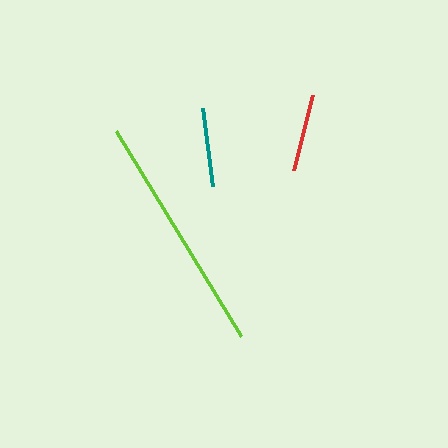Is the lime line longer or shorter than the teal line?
The lime line is longer than the teal line.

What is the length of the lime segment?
The lime segment is approximately 240 pixels long.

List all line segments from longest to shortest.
From longest to shortest: lime, teal, red.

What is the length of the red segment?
The red segment is approximately 77 pixels long.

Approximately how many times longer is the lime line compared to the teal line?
The lime line is approximately 3.1 times the length of the teal line.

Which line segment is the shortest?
The red line is the shortest at approximately 77 pixels.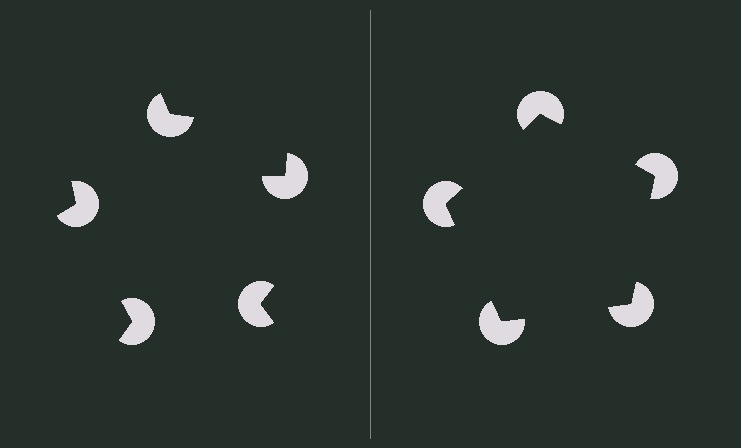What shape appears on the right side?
An illusory pentagon.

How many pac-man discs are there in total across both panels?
10 — 5 on each side.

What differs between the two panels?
The pac-man discs are positioned identically on both sides; only the wedge orientations differ. On the right they align to a pentagon; on the left they are misaligned.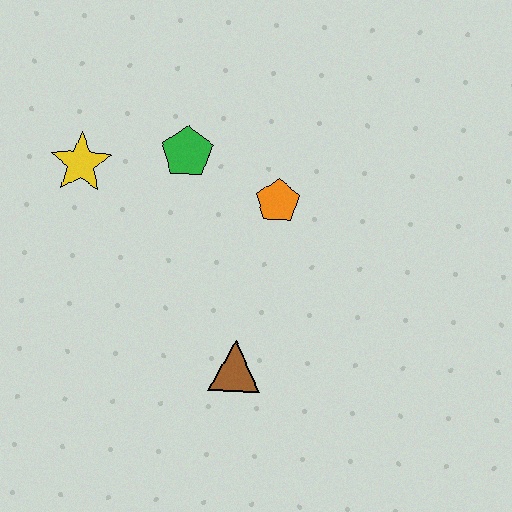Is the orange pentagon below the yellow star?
Yes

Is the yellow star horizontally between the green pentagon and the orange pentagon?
No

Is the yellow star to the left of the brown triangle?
Yes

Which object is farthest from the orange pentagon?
The yellow star is farthest from the orange pentagon.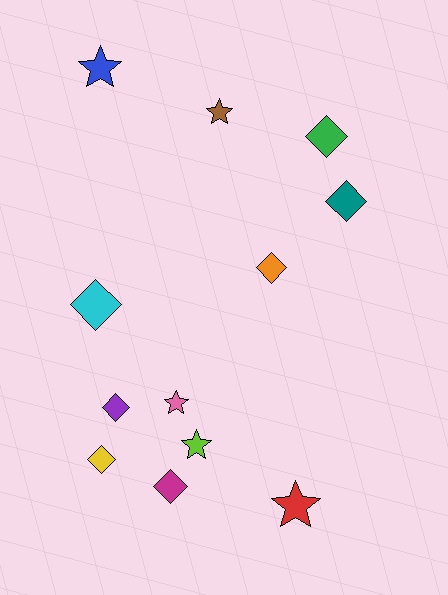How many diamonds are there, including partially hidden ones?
There are 7 diamonds.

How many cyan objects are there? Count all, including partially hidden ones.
There is 1 cyan object.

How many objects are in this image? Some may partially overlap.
There are 12 objects.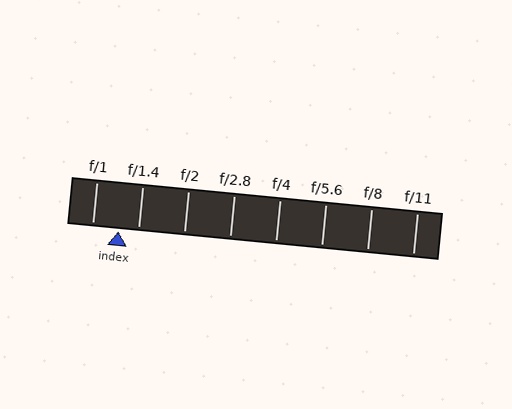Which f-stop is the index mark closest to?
The index mark is closest to f/1.4.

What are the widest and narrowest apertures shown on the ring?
The widest aperture shown is f/1 and the narrowest is f/11.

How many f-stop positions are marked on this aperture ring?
There are 8 f-stop positions marked.